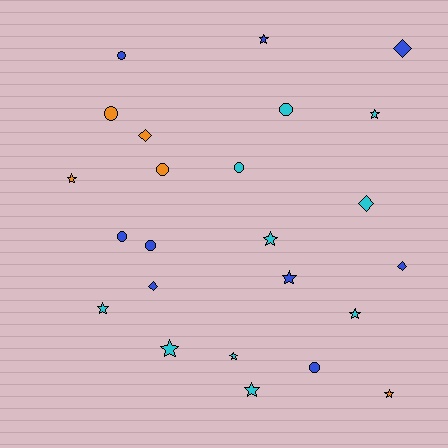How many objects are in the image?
There are 24 objects.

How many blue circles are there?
There are 4 blue circles.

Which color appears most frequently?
Cyan, with 10 objects.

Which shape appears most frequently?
Star, with 11 objects.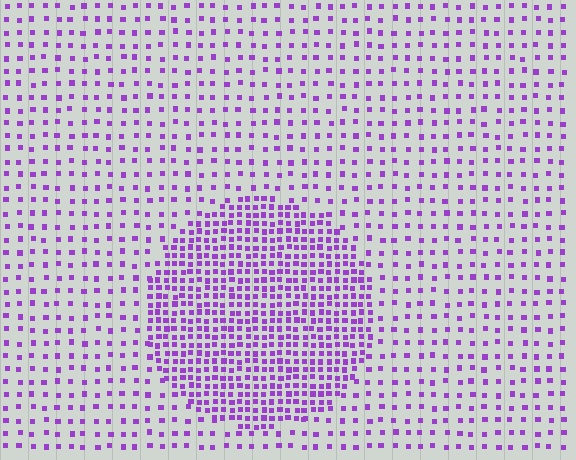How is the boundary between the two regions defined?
The boundary is defined by a change in element density (approximately 2.5x ratio). All elements are the same color, size, and shape.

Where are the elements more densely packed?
The elements are more densely packed inside the circle boundary.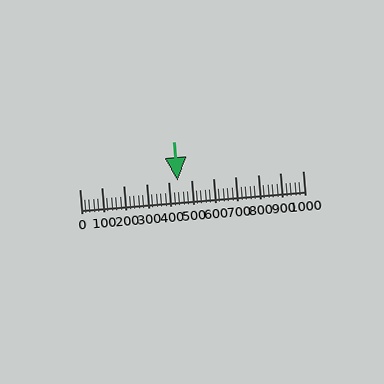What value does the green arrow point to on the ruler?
The green arrow points to approximately 440.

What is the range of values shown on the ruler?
The ruler shows values from 0 to 1000.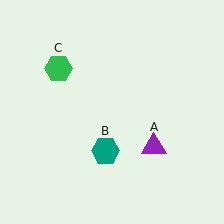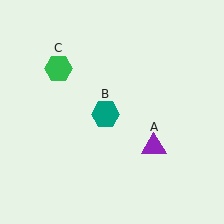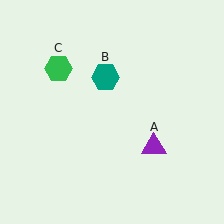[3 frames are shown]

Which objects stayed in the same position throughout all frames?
Purple triangle (object A) and green hexagon (object C) remained stationary.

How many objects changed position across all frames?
1 object changed position: teal hexagon (object B).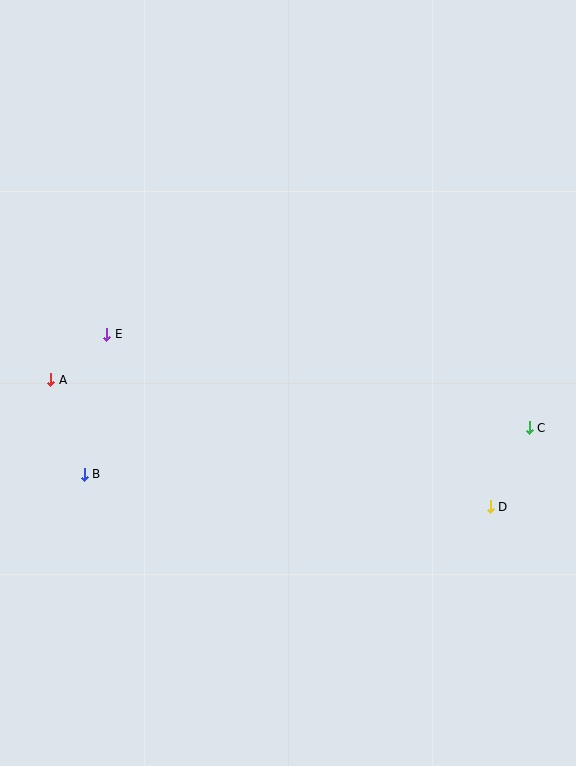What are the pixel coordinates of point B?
Point B is at (84, 474).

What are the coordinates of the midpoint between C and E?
The midpoint between C and E is at (318, 381).